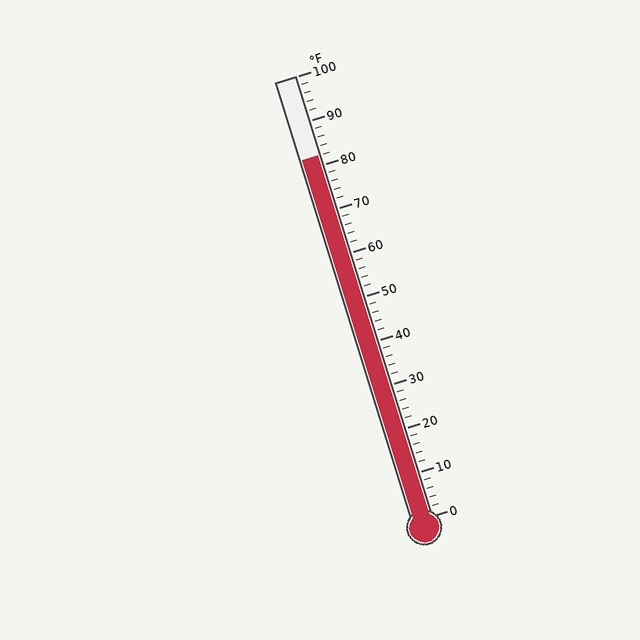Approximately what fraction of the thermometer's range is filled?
The thermometer is filled to approximately 80% of its range.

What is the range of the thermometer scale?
The thermometer scale ranges from 0°F to 100°F.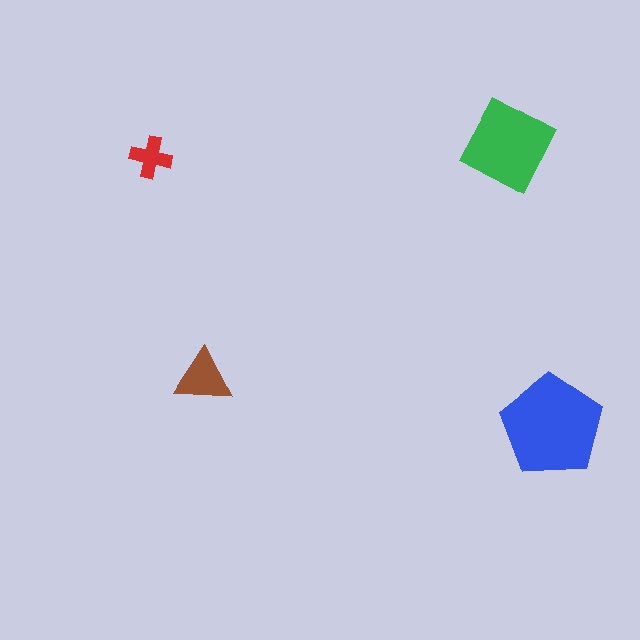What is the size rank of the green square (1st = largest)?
2nd.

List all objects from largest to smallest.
The blue pentagon, the green square, the brown triangle, the red cross.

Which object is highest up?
The green square is topmost.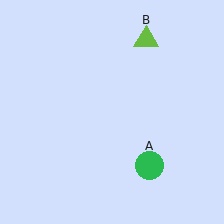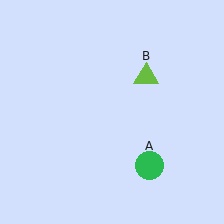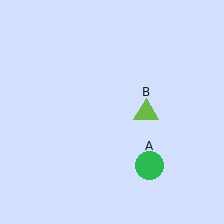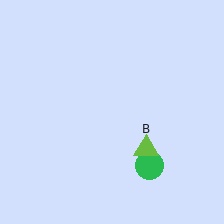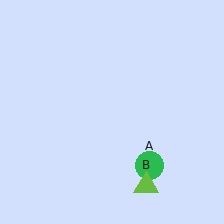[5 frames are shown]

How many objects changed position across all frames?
1 object changed position: lime triangle (object B).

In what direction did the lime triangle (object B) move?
The lime triangle (object B) moved down.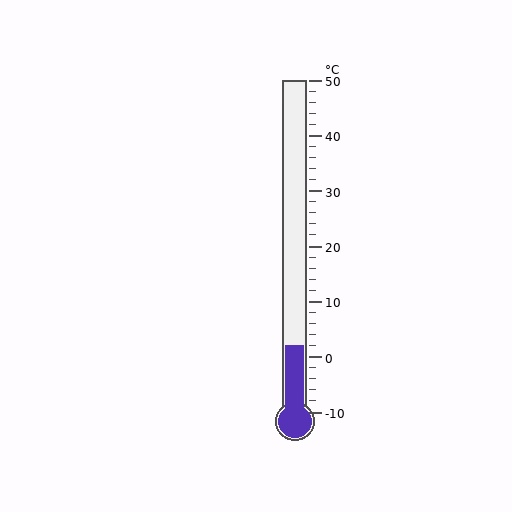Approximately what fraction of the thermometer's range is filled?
The thermometer is filled to approximately 20% of its range.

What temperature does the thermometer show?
The thermometer shows approximately 2°C.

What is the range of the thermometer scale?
The thermometer scale ranges from -10°C to 50°C.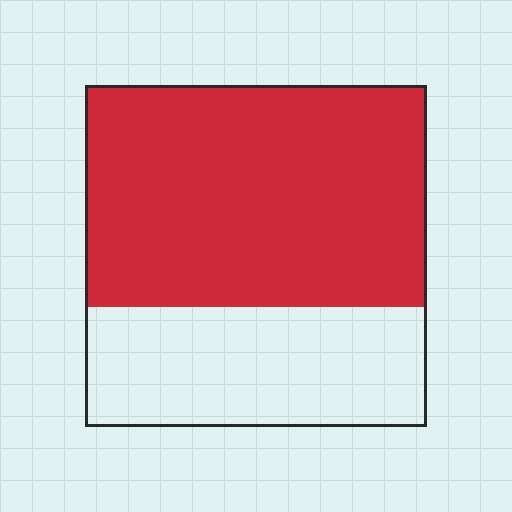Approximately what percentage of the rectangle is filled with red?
Approximately 65%.